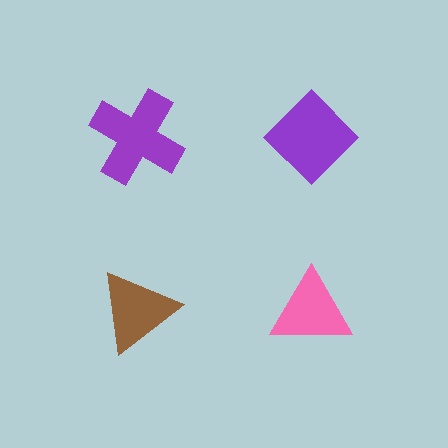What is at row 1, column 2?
A purple diamond.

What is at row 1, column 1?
A purple cross.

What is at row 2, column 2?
A pink triangle.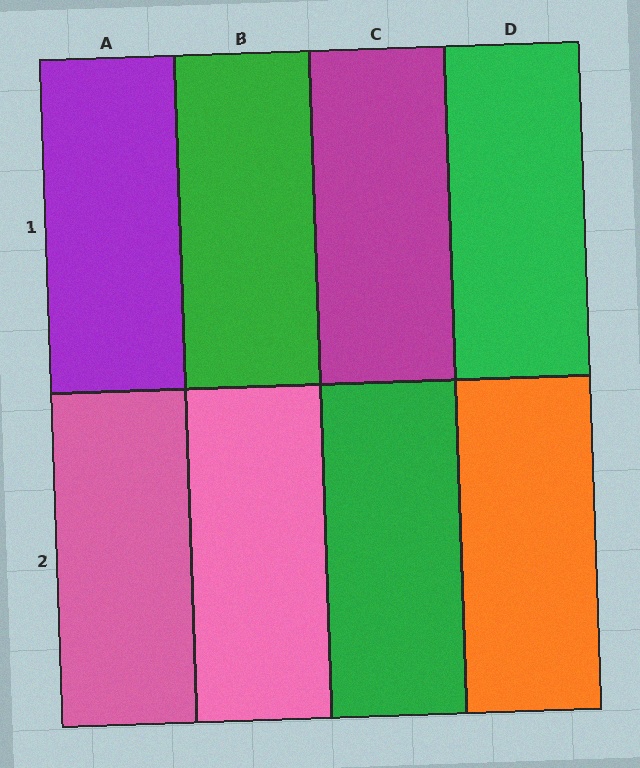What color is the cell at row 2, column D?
Orange.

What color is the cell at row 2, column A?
Pink.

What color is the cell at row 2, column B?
Pink.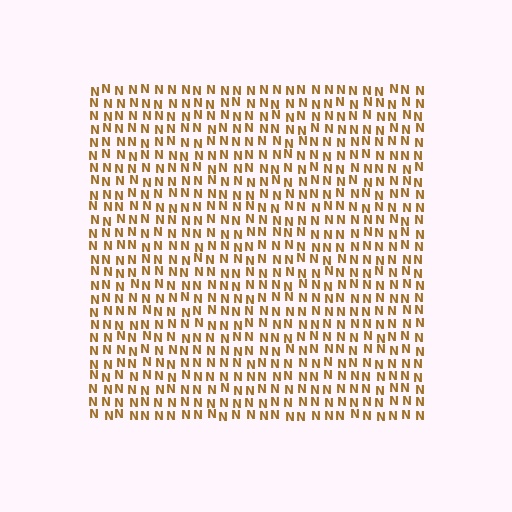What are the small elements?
The small elements are letter N's.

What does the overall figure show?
The overall figure shows a square.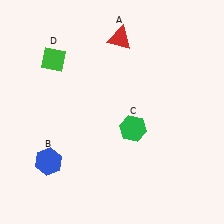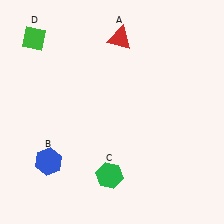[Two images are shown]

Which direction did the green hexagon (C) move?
The green hexagon (C) moved down.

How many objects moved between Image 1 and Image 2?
2 objects moved between the two images.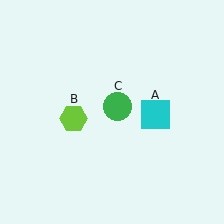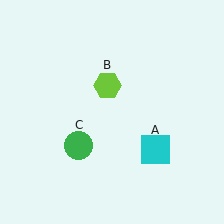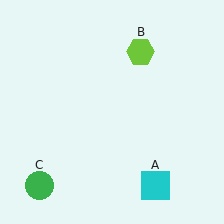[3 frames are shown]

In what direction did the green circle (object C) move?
The green circle (object C) moved down and to the left.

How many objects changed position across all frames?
3 objects changed position: cyan square (object A), lime hexagon (object B), green circle (object C).